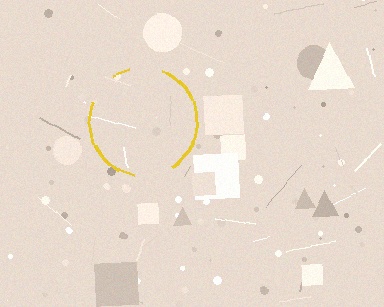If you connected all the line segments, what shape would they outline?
They would outline a circle.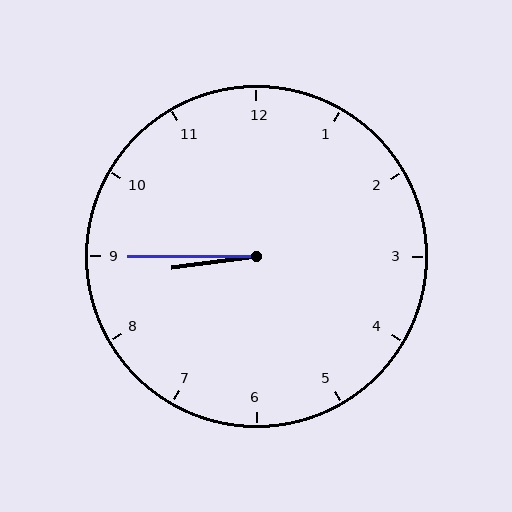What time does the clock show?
8:45.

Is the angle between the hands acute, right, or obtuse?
It is acute.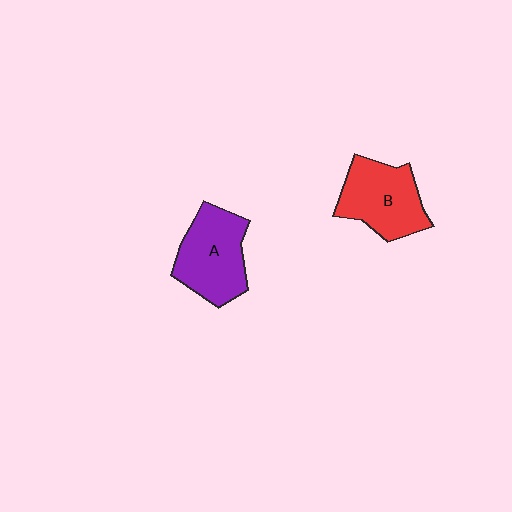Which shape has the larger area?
Shape A (purple).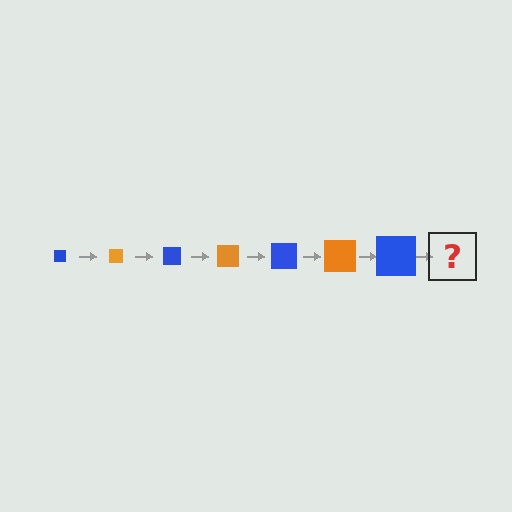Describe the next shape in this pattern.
It should be an orange square, larger than the previous one.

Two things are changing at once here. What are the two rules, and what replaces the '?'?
The two rules are that the square grows larger each step and the color cycles through blue and orange. The '?' should be an orange square, larger than the previous one.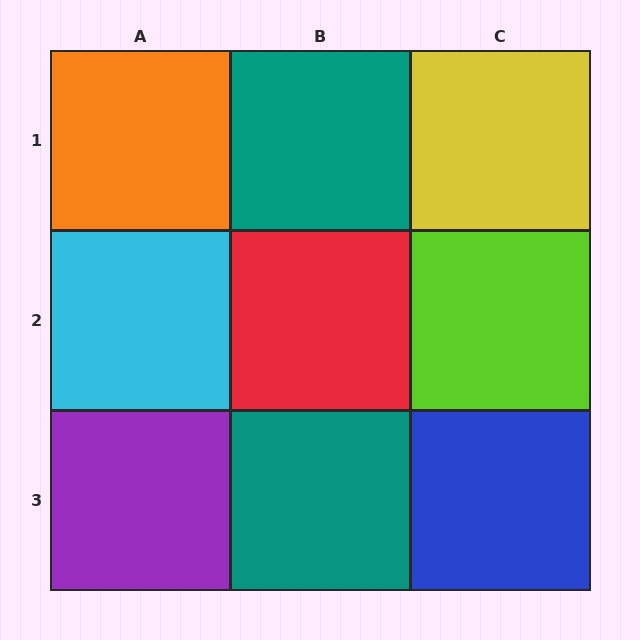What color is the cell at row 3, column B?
Teal.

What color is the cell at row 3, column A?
Purple.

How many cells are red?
1 cell is red.